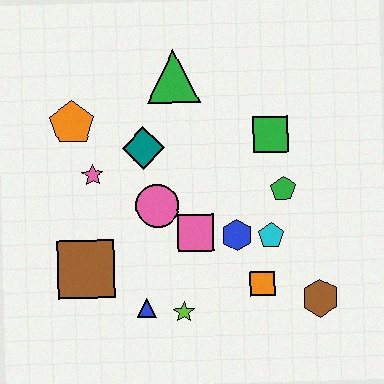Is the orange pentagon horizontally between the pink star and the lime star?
No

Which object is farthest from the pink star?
The brown hexagon is farthest from the pink star.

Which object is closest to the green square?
The green pentagon is closest to the green square.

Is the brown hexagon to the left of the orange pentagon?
No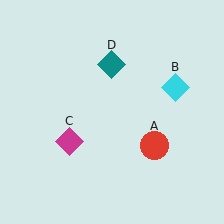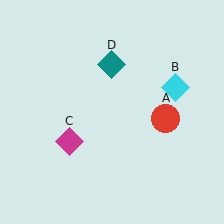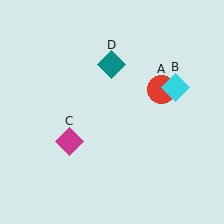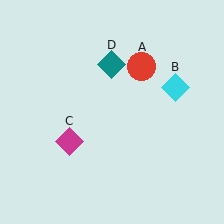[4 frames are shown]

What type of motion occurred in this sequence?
The red circle (object A) rotated counterclockwise around the center of the scene.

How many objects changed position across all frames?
1 object changed position: red circle (object A).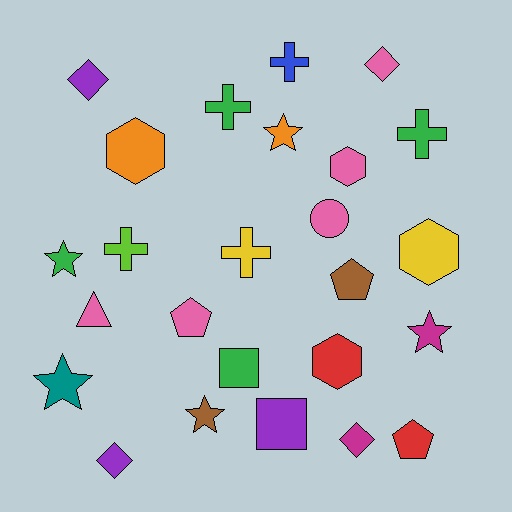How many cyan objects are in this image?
There are no cyan objects.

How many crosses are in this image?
There are 5 crosses.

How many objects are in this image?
There are 25 objects.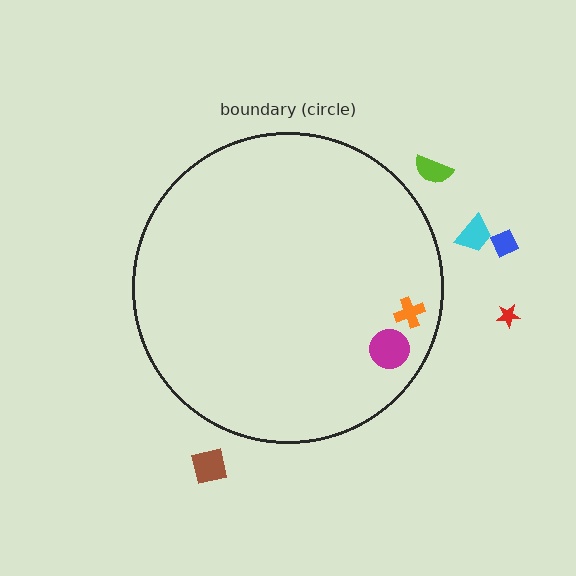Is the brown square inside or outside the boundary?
Outside.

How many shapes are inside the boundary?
2 inside, 5 outside.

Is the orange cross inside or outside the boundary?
Inside.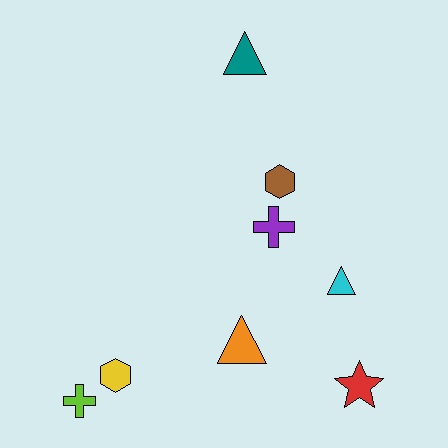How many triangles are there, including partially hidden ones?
There are 3 triangles.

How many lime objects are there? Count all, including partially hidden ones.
There is 1 lime object.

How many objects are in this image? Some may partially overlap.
There are 8 objects.